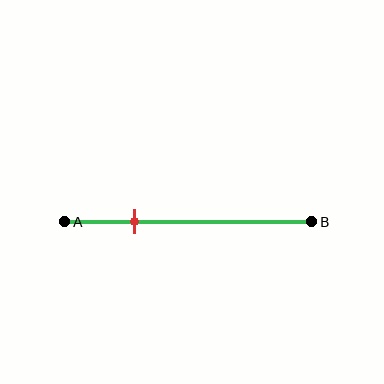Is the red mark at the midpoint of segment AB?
No, the mark is at about 30% from A, not at the 50% midpoint.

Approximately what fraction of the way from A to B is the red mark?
The red mark is approximately 30% of the way from A to B.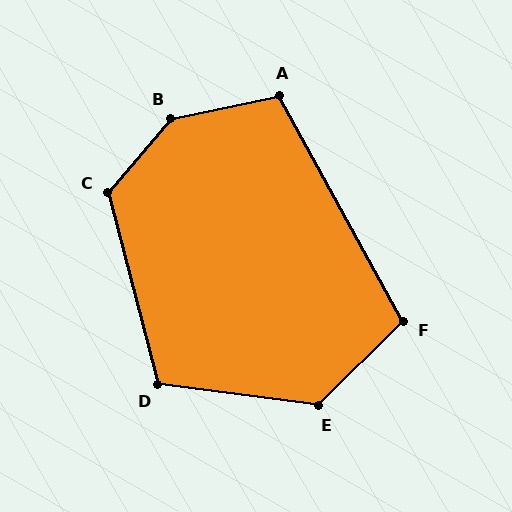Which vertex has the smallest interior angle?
F, at approximately 105 degrees.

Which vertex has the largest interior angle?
B, at approximately 142 degrees.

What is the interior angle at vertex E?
Approximately 128 degrees (obtuse).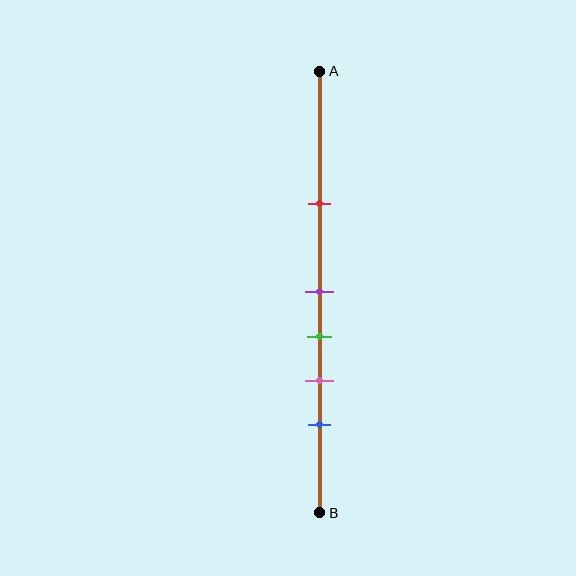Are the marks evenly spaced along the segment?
No, the marks are not evenly spaced.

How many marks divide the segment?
There are 5 marks dividing the segment.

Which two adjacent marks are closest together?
The purple and green marks are the closest adjacent pair.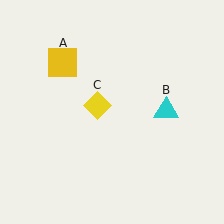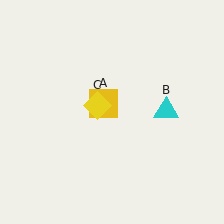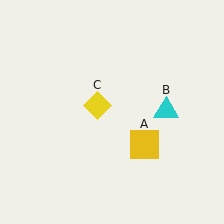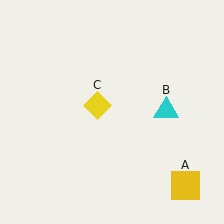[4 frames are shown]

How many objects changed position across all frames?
1 object changed position: yellow square (object A).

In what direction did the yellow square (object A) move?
The yellow square (object A) moved down and to the right.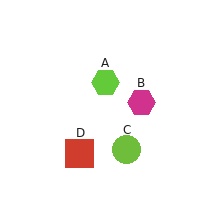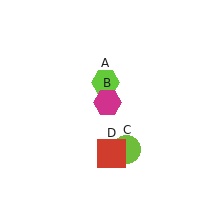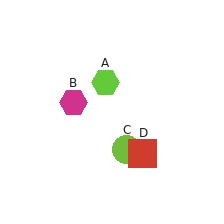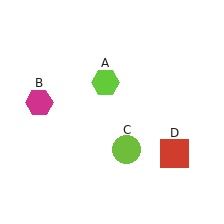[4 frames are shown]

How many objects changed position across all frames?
2 objects changed position: magenta hexagon (object B), red square (object D).